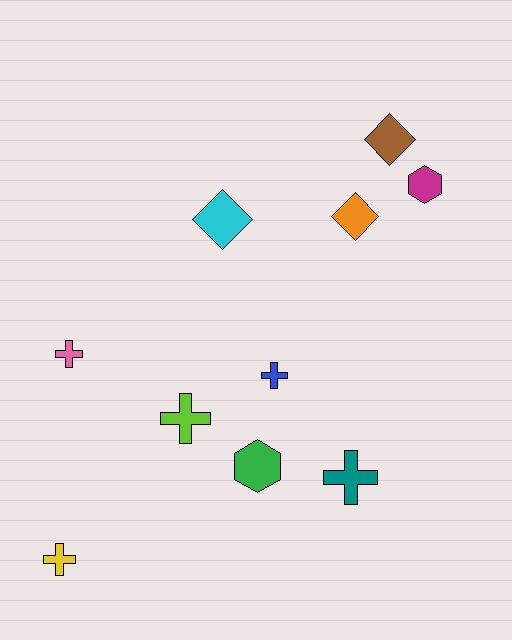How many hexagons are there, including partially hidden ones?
There are 2 hexagons.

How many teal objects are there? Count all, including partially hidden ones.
There is 1 teal object.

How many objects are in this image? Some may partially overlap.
There are 10 objects.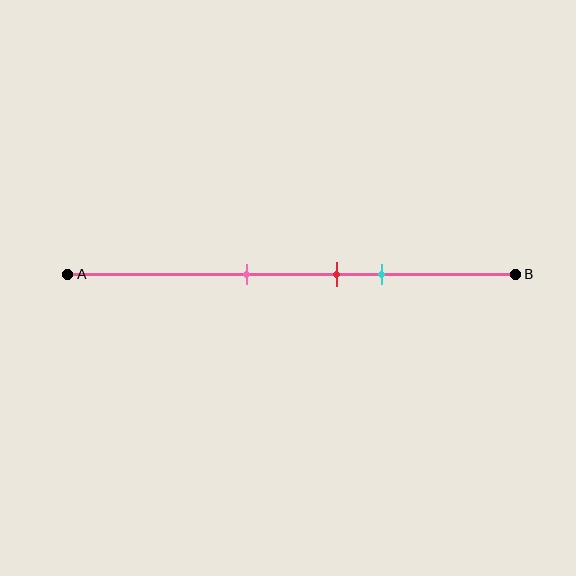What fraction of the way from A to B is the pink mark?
The pink mark is approximately 40% (0.4) of the way from A to B.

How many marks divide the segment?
There are 3 marks dividing the segment.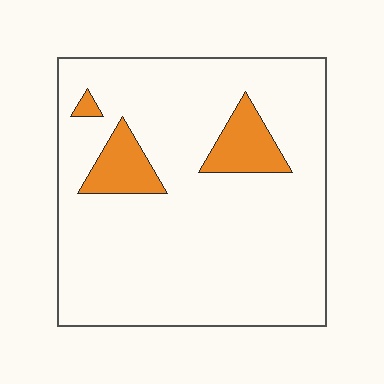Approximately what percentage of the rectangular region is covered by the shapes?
Approximately 10%.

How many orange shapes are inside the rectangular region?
3.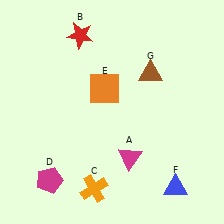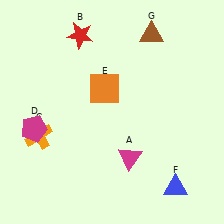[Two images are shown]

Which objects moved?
The objects that moved are: the orange cross (C), the magenta pentagon (D), the brown triangle (G).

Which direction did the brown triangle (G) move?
The brown triangle (G) moved up.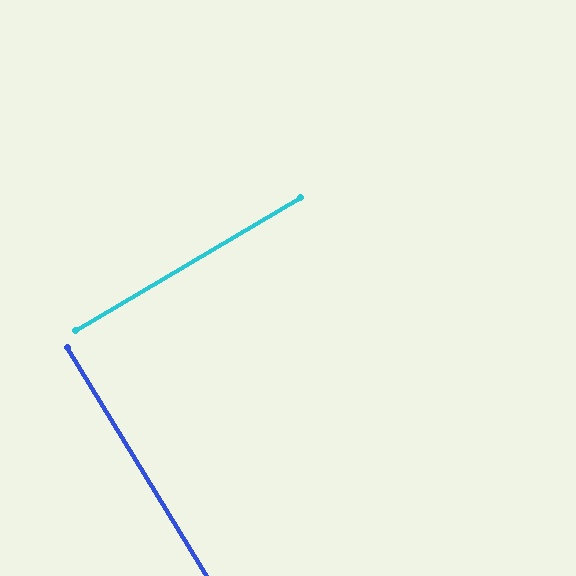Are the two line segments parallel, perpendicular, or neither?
Perpendicular — they meet at approximately 89°.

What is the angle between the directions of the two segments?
Approximately 89 degrees.